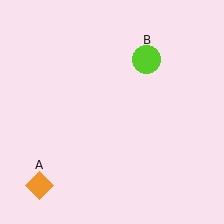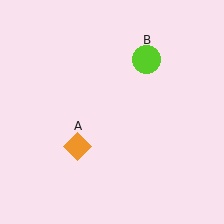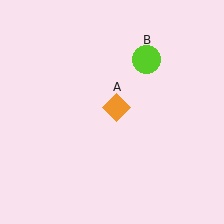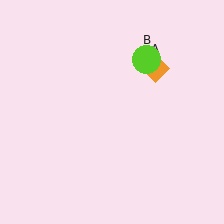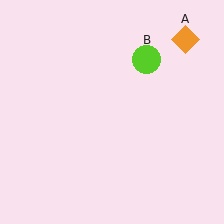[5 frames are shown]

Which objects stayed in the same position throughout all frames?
Lime circle (object B) remained stationary.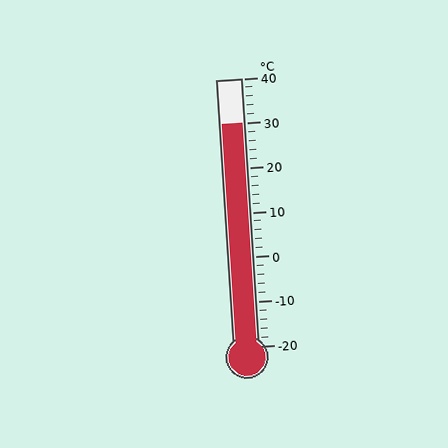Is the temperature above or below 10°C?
The temperature is above 10°C.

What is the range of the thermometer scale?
The thermometer scale ranges from -20°C to 40°C.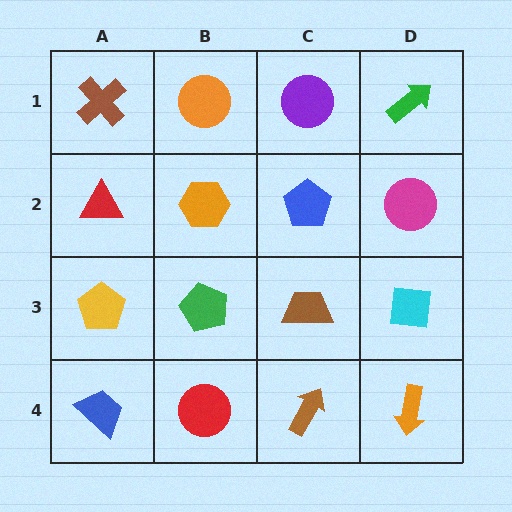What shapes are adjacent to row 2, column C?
A purple circle (row 1, column C), a brown trapezoid (row 3, column C), an orange hexagon (row 2, column B), a magenta circle (row 2, column D).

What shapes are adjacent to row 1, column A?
A red triangle (row 2, column A), an orange circle (row 1, column B).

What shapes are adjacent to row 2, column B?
An orange circle (row 1, column B), a green pentagon (row 3, column B), a red triangle (row 2, column A), a blue pentagon (row 2, column C).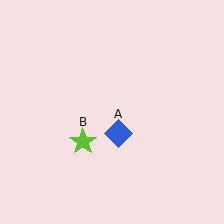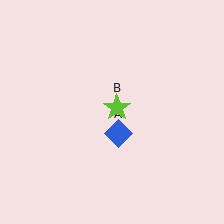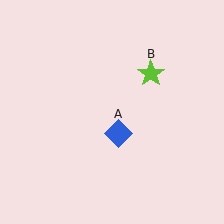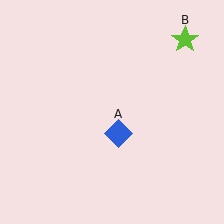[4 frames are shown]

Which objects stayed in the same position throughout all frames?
Blue diamond (object A) remained stationary.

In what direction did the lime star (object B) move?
The lime star (object B) moved up and to the right.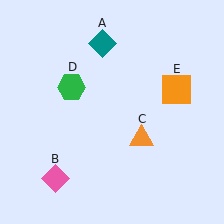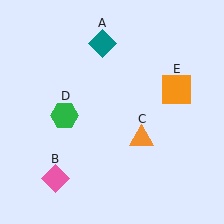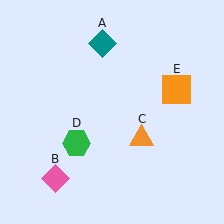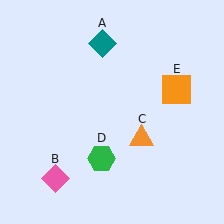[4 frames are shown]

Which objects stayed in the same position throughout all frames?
Teal diamond (object A) and pink diamond (object B) and orange triangle (object C) and orange square (object E) remained stationary.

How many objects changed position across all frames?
1 object changed position: green hexagon (object D).